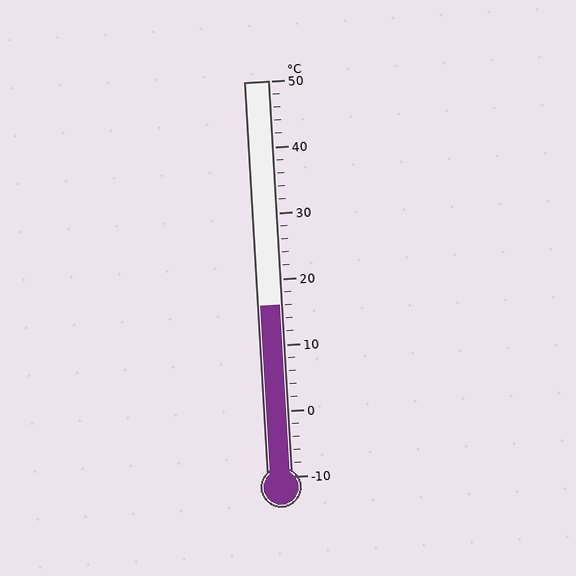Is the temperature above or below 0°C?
The temperature is above 0°C.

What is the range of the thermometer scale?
The thermometer scale ranges from -10°C to 50°C.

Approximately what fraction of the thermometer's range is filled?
The thermometer is filled to approximately 45% of its range.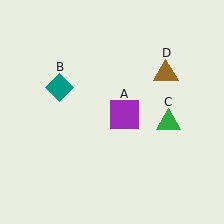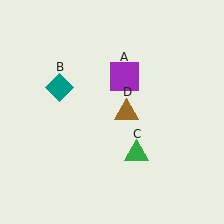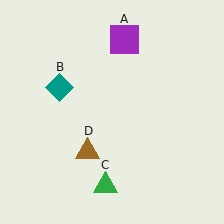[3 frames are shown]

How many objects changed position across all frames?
3 objects changed position: purple square (object A), green triangle (object C), brown triangle (object D).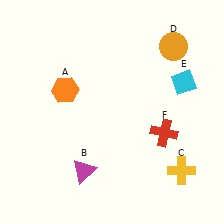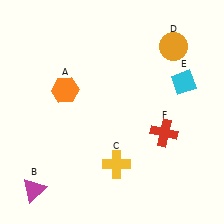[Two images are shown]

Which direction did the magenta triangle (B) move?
The magenta triangle (B) moved left.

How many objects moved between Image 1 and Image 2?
2 objects moved between the two images.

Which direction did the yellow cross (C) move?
The yellow cross (C) moved left.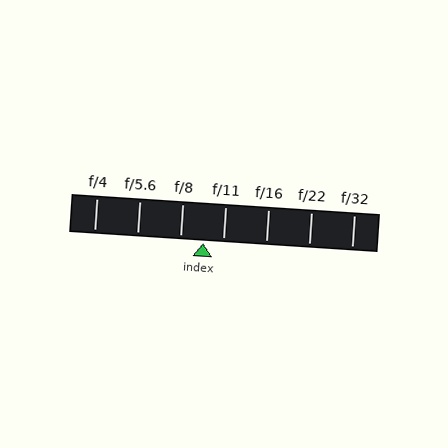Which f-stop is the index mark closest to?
The index mark is closest to f/11.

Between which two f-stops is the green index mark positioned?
The index mark is between f/8 and f/11.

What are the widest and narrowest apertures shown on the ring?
The widest aperture shown is f/4 and the narrowest is f/32.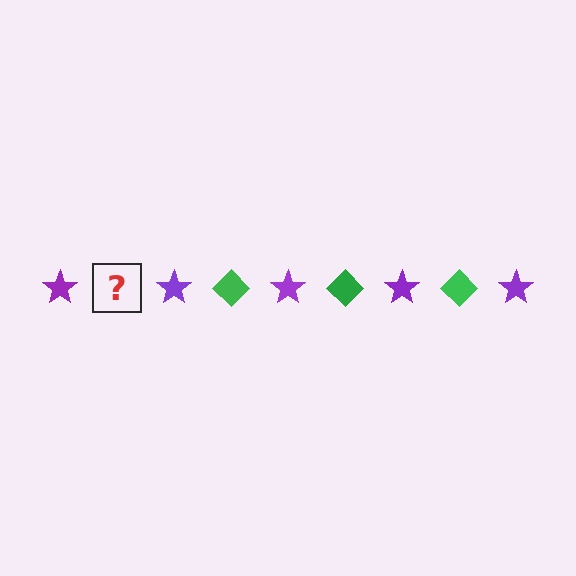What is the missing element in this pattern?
The missing element is a green diamond.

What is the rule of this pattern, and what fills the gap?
The rule is that the pattern alternates between purple star and green diamond. The gap should be filled with a green diamond.